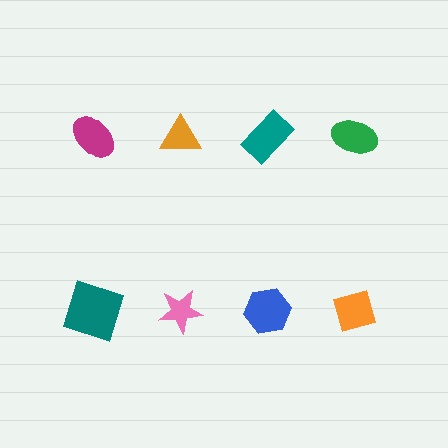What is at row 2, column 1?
A teal square.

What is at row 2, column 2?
A pink star.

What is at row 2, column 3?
A blue hexagon.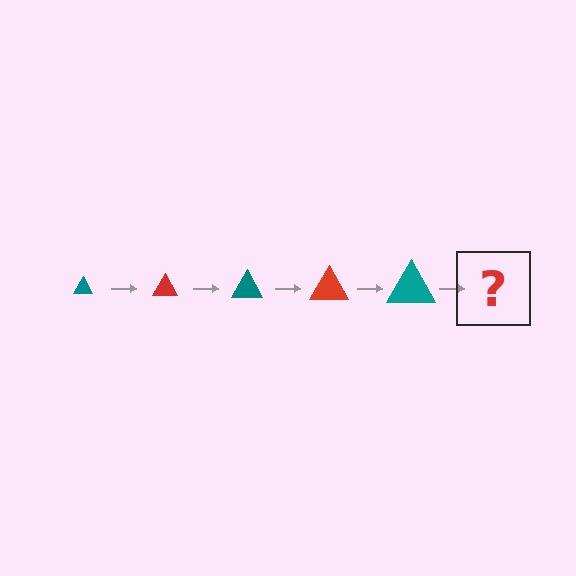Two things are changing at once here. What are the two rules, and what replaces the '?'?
The two rules are that the triangle grows larger each step and the color cycles through teal and red. The '?' should be a red triangle, larger than the previous one.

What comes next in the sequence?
The next element should be a red triangle, larger than the previous one.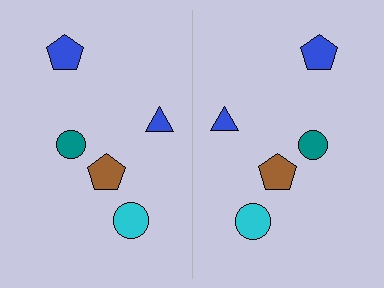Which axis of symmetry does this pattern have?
The pattern has a vertical axis of symmetry running through the center of the image.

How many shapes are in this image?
There are 10 shapes in this image.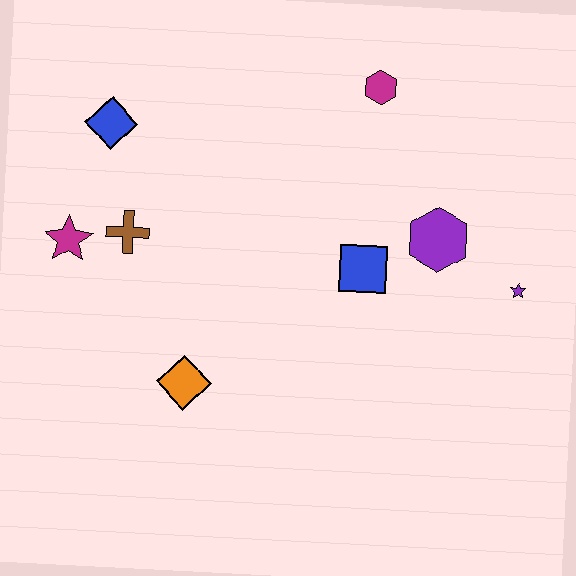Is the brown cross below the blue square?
No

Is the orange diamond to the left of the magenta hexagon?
Yes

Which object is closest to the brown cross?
The magenta star is closest to the brown cross.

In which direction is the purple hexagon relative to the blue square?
The purple hexagon is to the right of the blue square.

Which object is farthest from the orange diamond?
The magenta hexagon is farthest from the orange diamond.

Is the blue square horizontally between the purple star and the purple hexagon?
No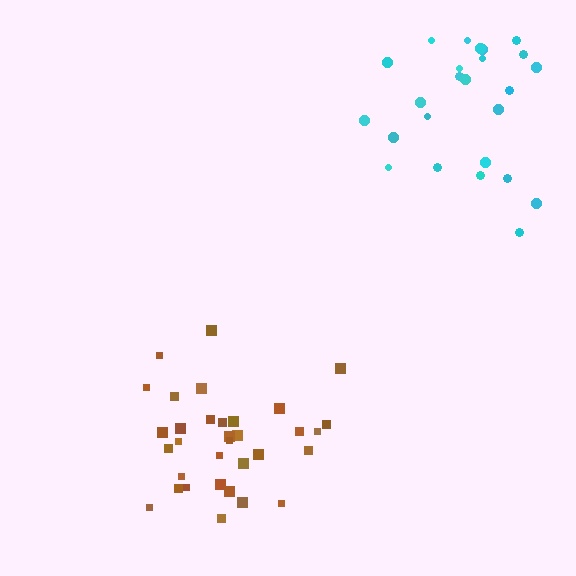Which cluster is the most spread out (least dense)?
Cyan.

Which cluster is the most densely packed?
Brown.